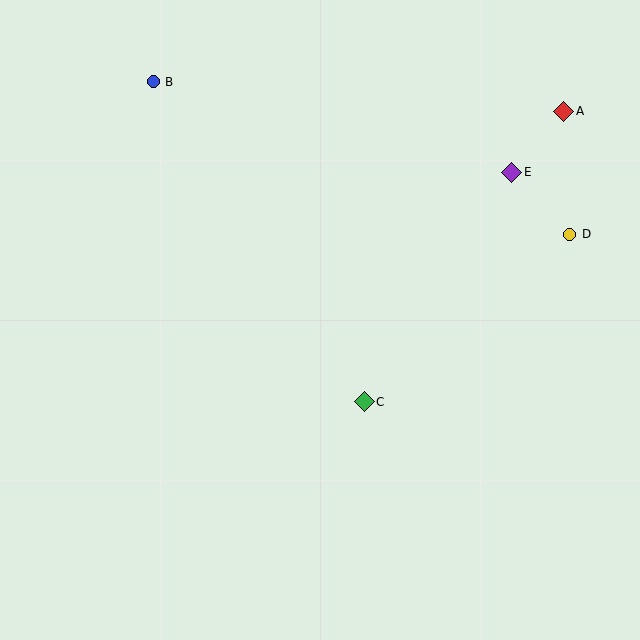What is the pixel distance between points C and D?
The distance between C and D is 265 pixels.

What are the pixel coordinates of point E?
Point E is at (512, 172).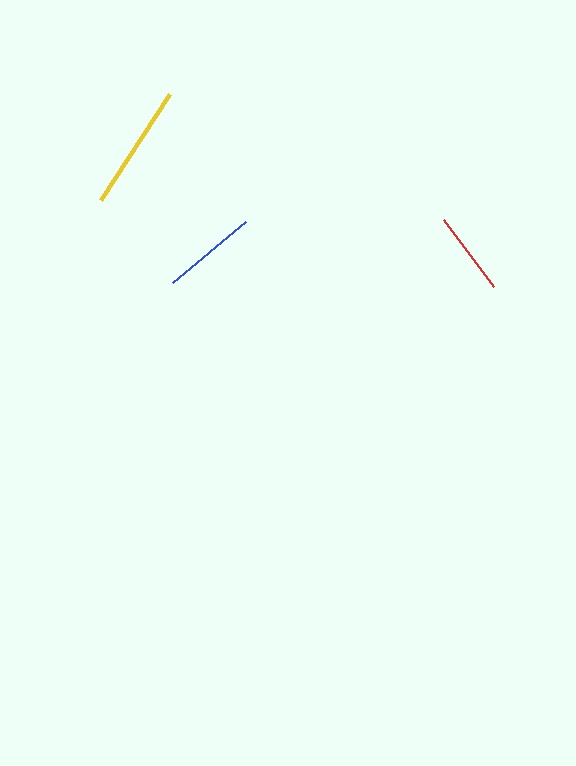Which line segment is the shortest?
The red line is the shortest at approximately 84 pixels.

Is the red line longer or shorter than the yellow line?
The yellow line is longer than the red line.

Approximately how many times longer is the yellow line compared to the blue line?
The yellow line is approximately 1.3 times the length of the blue line.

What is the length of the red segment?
The red segment is approximately 84 pixels long.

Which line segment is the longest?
The yellow line is the longest at approximately 126 pixels.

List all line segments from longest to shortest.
From longest to shortest: yellow, blue, red.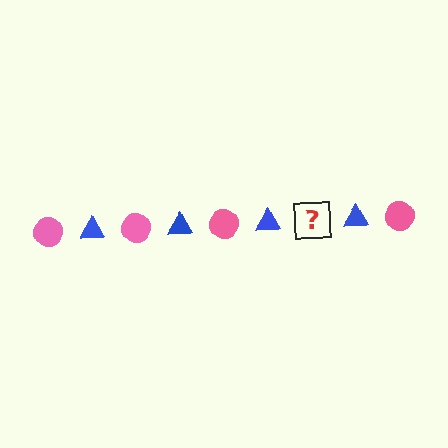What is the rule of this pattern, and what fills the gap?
The rule is that the pattern alternates between pink circle and blue triangle. The gap should be filled with a pink circle.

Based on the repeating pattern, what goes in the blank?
The blank should be a pink circle.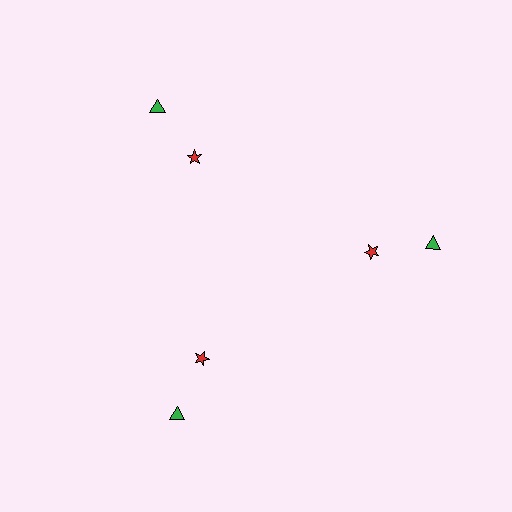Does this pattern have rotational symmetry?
Yes, this pattern has 3-fold rotational symmetry. It looks the same after rotating 120 degrees around the center.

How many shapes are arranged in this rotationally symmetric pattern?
There are 6 shapes, arranged in 3 groups of 2.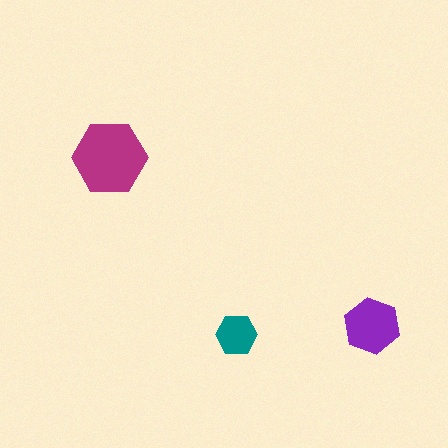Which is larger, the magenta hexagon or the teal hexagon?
The magenta one.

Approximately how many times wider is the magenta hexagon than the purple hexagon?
About 1.5 times wider.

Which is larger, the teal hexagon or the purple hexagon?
The purple one.